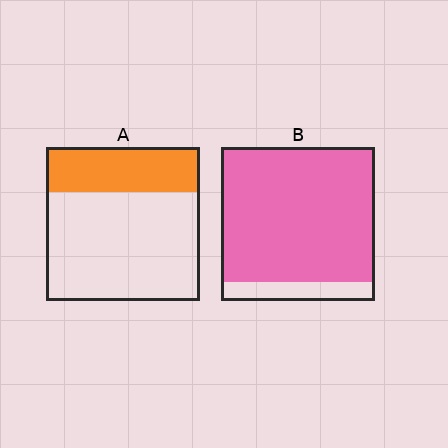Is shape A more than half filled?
No.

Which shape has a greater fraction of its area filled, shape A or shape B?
Shape B.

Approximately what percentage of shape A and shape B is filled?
A is approximately 30% and B is approximately 90%.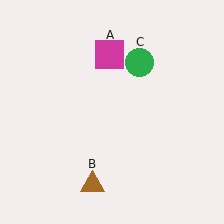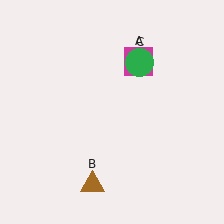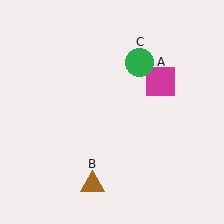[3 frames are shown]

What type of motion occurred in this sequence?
The magenta square (object A) rotated clockwise around the center of the scene.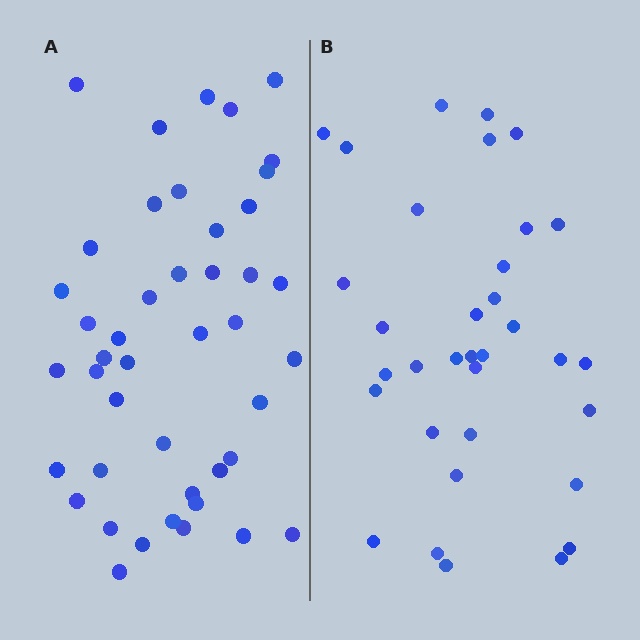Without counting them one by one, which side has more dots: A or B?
Region A (the left region) has more dots.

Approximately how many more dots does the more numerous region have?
Region A has roughly 10 or so more dots than region B.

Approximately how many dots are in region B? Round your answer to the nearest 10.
About 30 dots. (The exact count is 34, which rounds to 30.)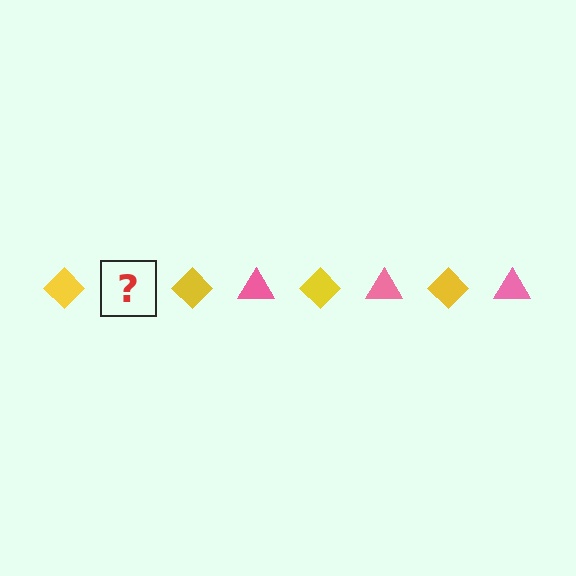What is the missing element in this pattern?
The missing element is a pink triangle.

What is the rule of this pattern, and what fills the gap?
The rule is that the pattern alternates between yellow diamond and pink triangle. The gap should be filled with a pink triangle.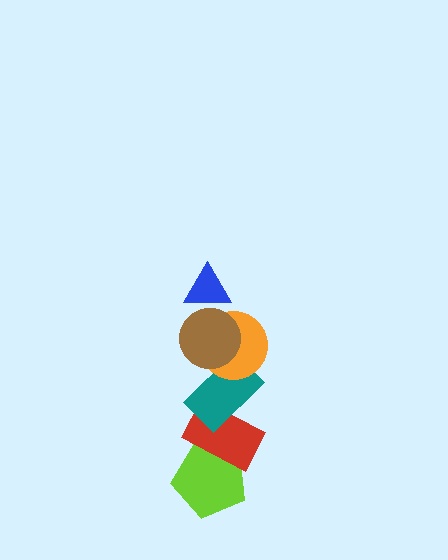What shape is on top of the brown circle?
The blue triangle is on top of the brown circle.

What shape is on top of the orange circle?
The brown circle is on top of the orange circle.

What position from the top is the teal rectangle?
The teal rectangle is 4th from the top.